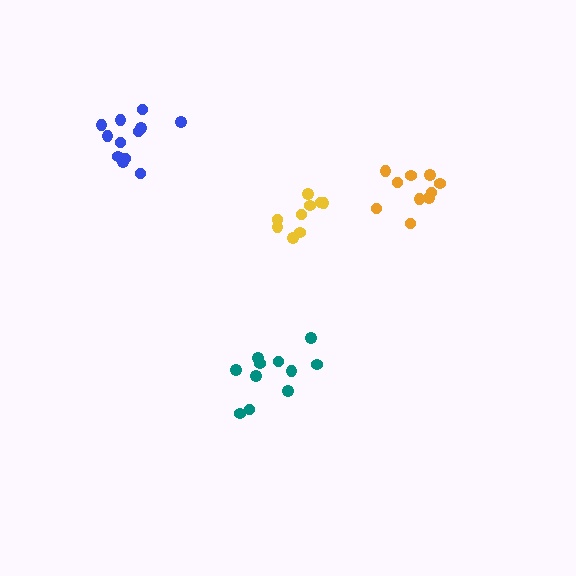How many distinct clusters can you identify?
There are 4 distinct clusters.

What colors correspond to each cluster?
The clusters are colored: teal, blue, yellow, orange.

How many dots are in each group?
Group 1: 11 dots, Group 2: 13 dots, Group 3: 9 dots, Group 4: 10 dots (43 total).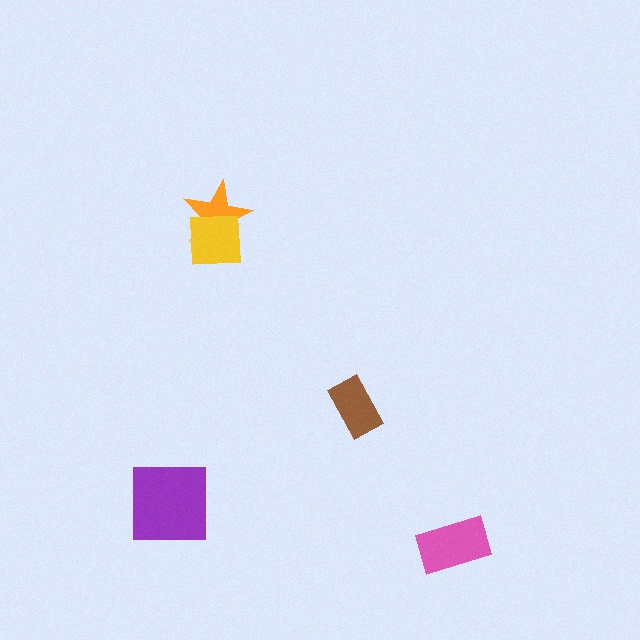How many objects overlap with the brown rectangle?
0 objects overlap with the brown rectangle.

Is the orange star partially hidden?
Yes, it is partially covered by another shape.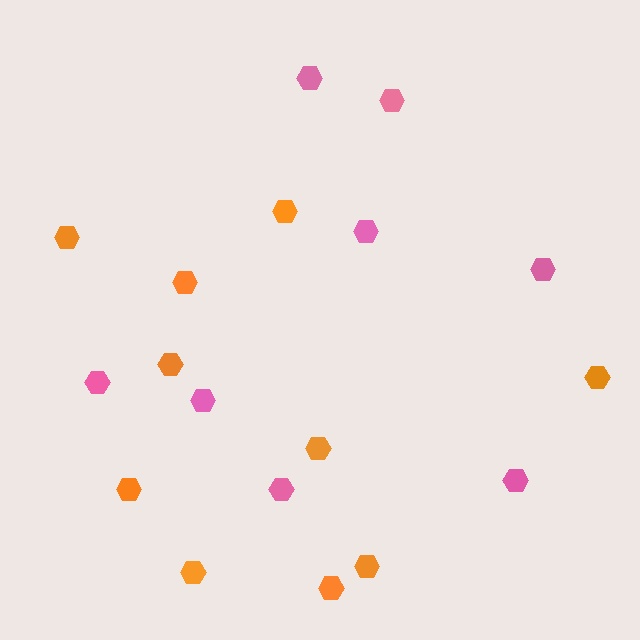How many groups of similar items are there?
There are 2 groups: one group of pink hexagons (8) and one group of orange hexagons (10).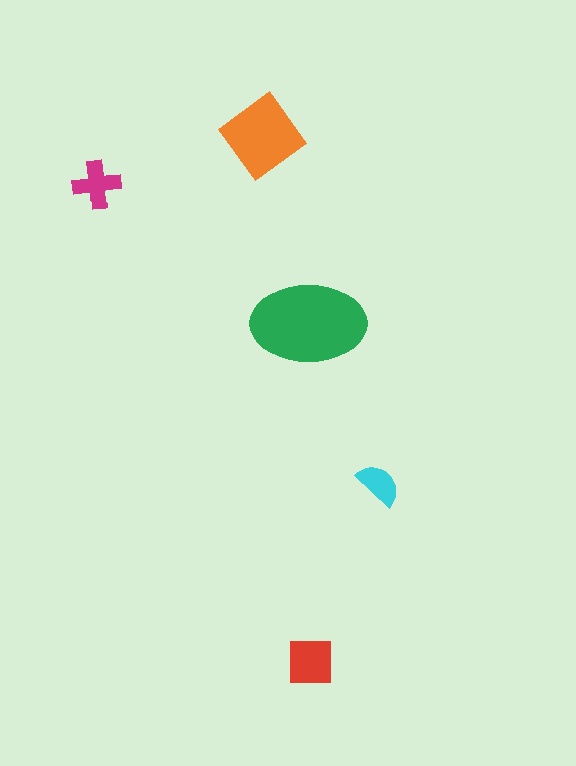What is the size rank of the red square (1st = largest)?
3rd.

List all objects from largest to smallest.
The green ellipse, the orange diamond, the red square, the magenta cross, the cyan semicircle.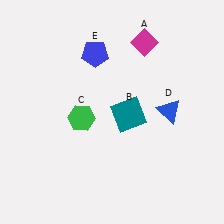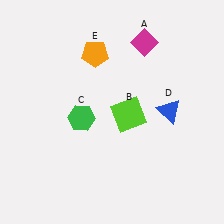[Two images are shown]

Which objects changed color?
B changed from teal to lime. E changed from blue to orange.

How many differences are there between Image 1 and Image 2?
There are 2 differences between the two images.